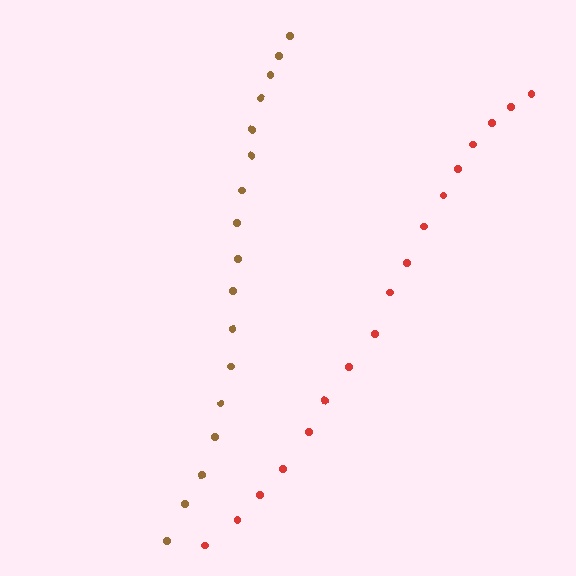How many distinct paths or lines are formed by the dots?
There are 2 distinct paths.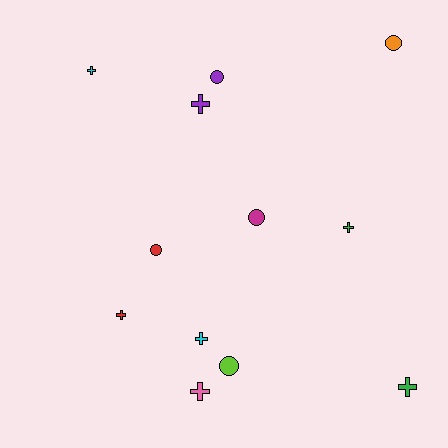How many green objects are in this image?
There are 2 green objects.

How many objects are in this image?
There are 12 objects.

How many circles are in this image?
There are 5 circles.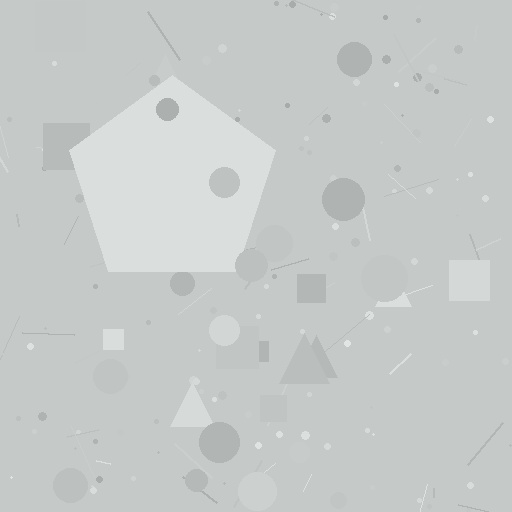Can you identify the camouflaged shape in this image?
The camouflaged shape is a pentagon.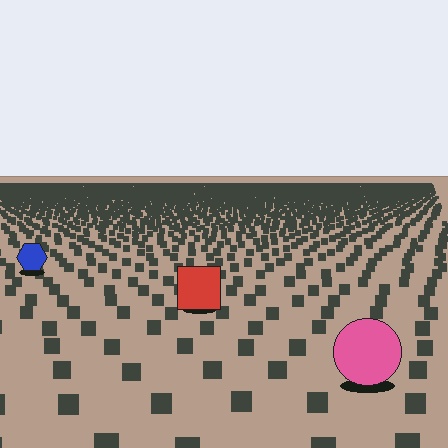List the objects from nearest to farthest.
From nearest to farthest: the pink circle, the red square, the blue hexagon.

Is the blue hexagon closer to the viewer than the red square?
No. The red square is closer — you can tell from the texture gradient: the ground texture is coarser near it.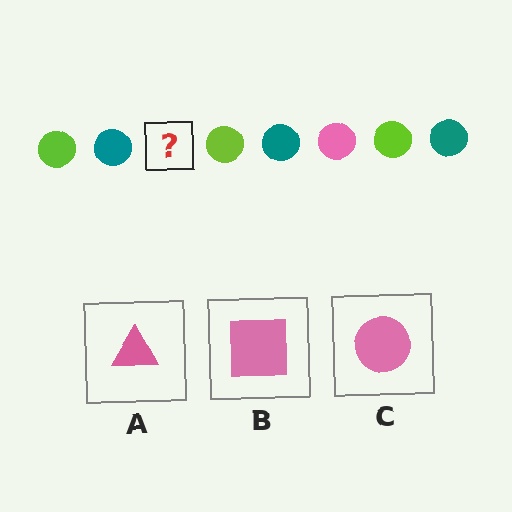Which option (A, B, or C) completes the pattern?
C.